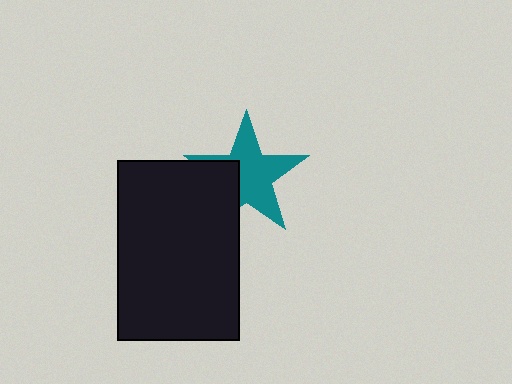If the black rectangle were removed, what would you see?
You would see the complete teal star.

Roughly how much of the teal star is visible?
Most of it is visible (roughly 68%).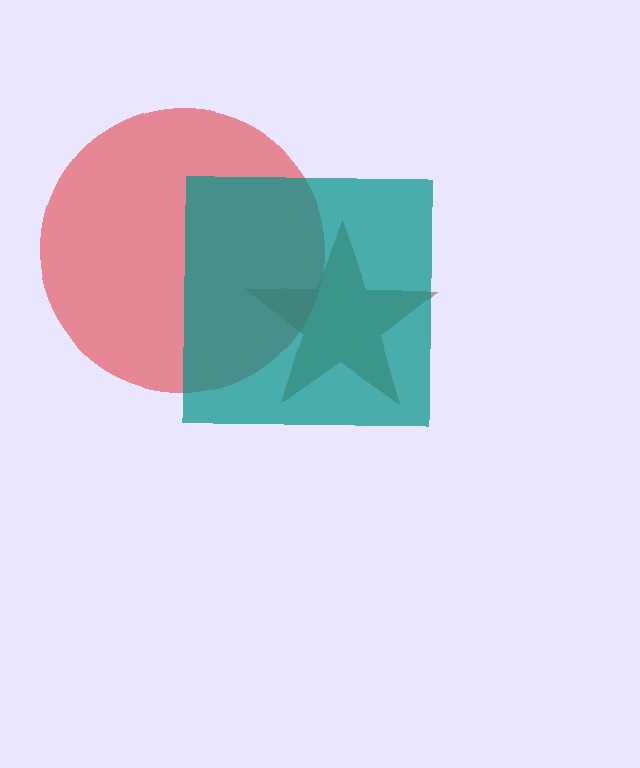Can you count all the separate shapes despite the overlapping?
Yes, there are 3 separate shapes.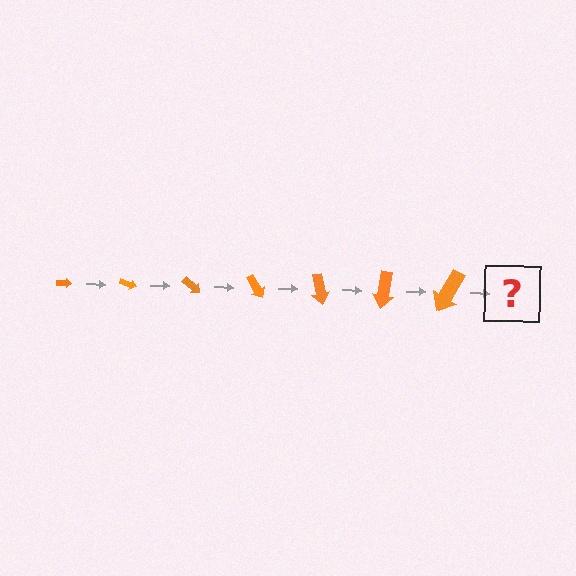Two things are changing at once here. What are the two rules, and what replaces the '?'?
The two rules are that the arrow grows larger each step and it rotates 20 degrees each step. The '?' should be an arrow, larger than the previous one and rotated 140 degrees from the start.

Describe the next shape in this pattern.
It should be an arrow, larger than the previous one and rotated 140 degrees from the start.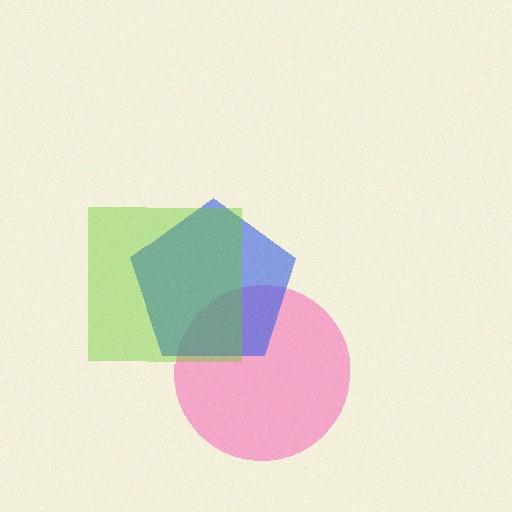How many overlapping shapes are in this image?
There are 3 overlapping shapes in the image.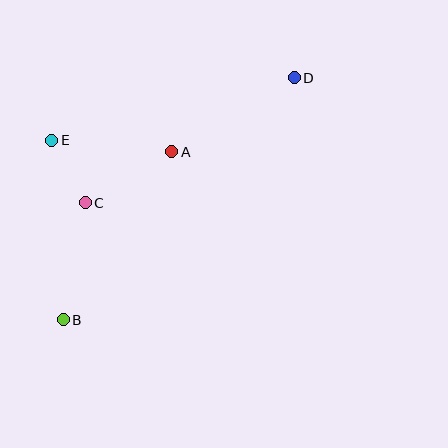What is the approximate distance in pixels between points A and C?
The distance between A and C is approximately 100 pixels.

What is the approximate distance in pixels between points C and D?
The distance between C and D is approximately 243 pixels.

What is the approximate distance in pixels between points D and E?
The distance between D and E is approximately 250 pixels.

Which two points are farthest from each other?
Points B and D are farthest from each other.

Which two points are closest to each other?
Points C and E are closest to each other.